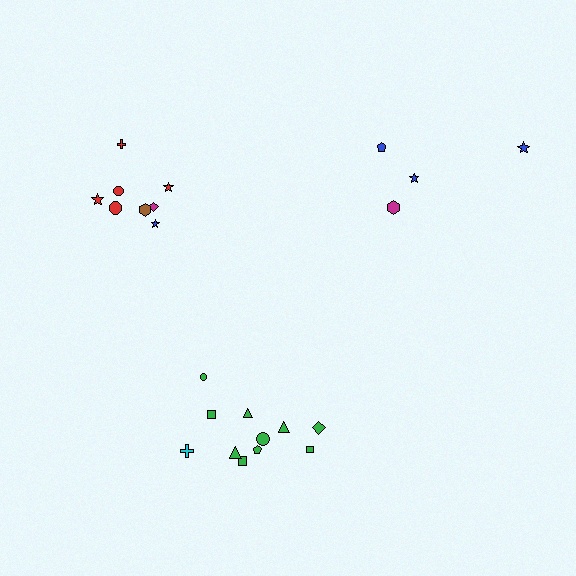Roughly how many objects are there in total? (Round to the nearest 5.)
Roughly 25 objects in total.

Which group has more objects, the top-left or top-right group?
The top-left group.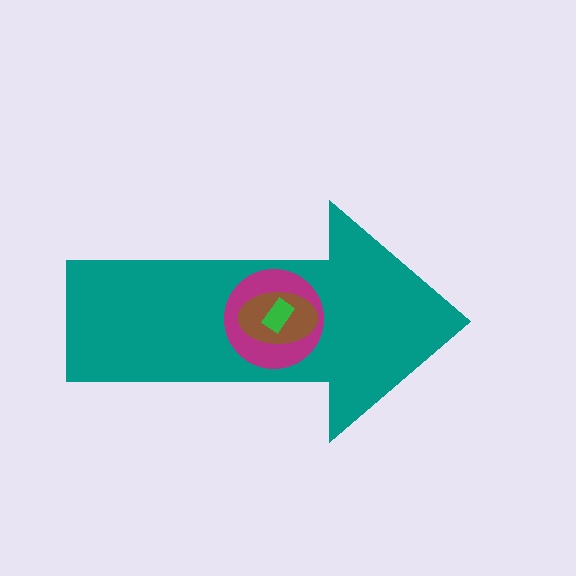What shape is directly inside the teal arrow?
The magenta circle.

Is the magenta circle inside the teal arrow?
Yes.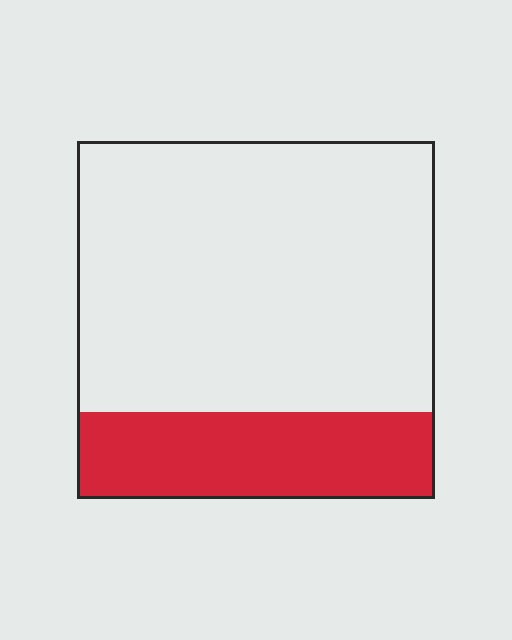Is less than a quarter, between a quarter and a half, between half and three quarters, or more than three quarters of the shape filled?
Less than a quarter.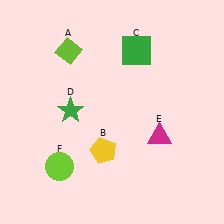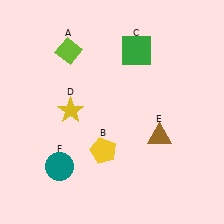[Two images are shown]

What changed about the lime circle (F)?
In Image 1, F is lime. In Image 2, it changed to teal.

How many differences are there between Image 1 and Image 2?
There are 3 differences between the two images.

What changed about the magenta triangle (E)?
In Image 1, E is magenta. In Image 2, it changed to brown.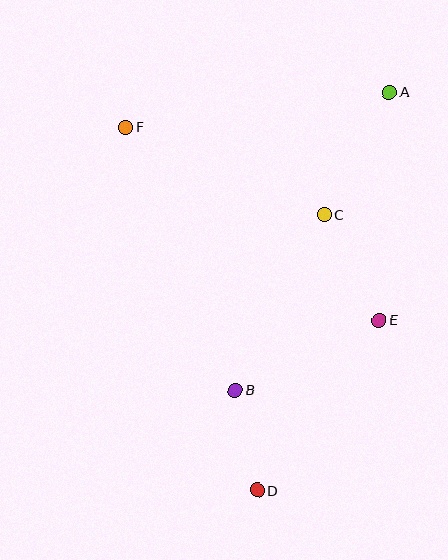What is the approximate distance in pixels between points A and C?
The distance between A and C is approximately 138 pixels.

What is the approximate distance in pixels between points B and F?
The distance between B and F is approximately 286 pixels.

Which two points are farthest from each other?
Points A and D are farthest from each other.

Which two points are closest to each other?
Points B and D are closest to each other.